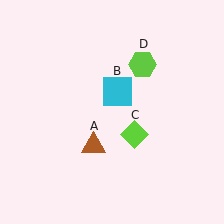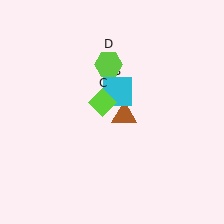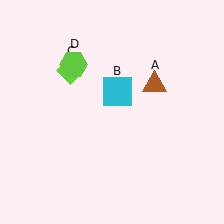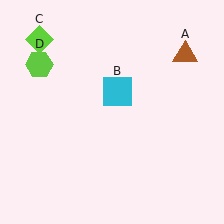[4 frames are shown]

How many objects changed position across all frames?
3 objects changed position: brown triangle (object A), lime diamond (object C), lime hexagon (object D).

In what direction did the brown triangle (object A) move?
The brown triangle (object A) moved up and to the right.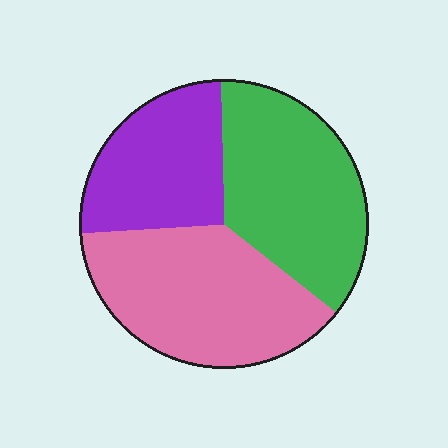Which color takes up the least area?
Purple, at roughly 25%.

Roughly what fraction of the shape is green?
Green covers roughly 35% of the shape.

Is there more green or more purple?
Green.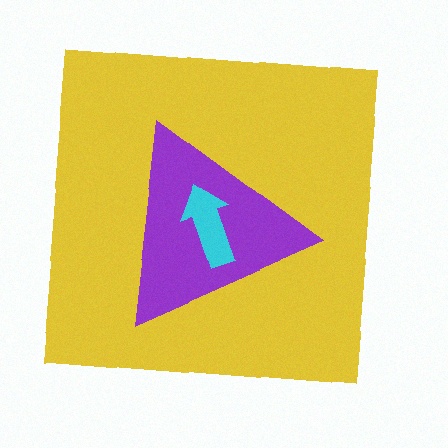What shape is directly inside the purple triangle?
The cyan arrow.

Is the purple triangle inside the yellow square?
Yes.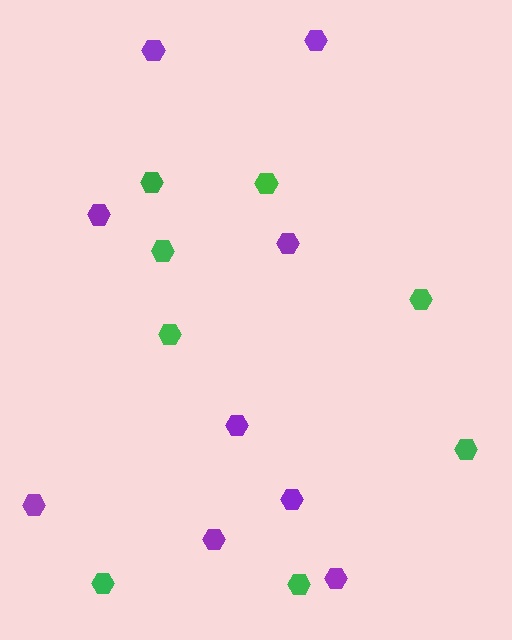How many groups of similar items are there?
There are 2 groups: one group of green hexagons (8) and one group of purple hexagons (9).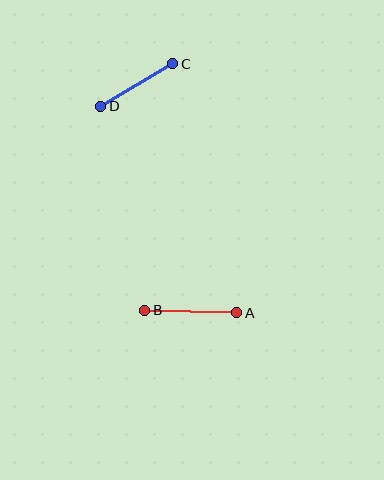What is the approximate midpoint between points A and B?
The midpoint is at approximately (191, 312) pixels.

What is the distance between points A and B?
The distance is approximately 92 pixels.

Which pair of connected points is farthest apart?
Points A and B are farthest apart.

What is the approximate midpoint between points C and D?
The midpoint is at approximately (137, 85) pixels.